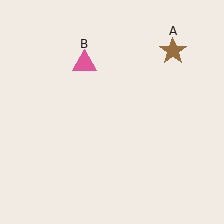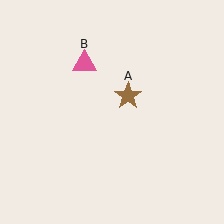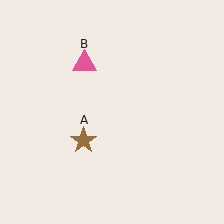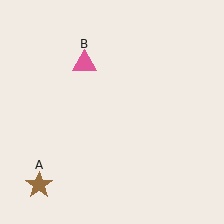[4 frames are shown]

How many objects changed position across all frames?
1 object changed position: brown star (object A).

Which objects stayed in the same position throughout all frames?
Pink triangle (object B) remained stationary.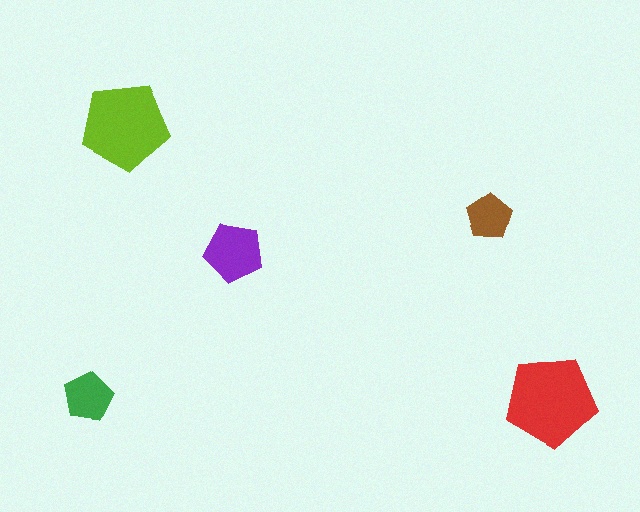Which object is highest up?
The lime pentagon is topmost.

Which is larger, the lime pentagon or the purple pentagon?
The lime one.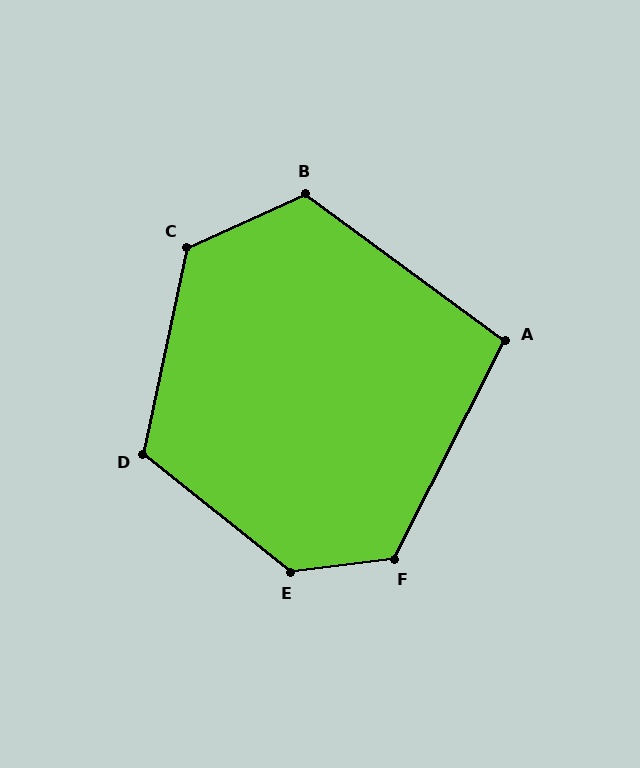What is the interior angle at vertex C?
Approximately 126 degrees (obtuse).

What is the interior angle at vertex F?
Approximately 124 degrees (obtuse).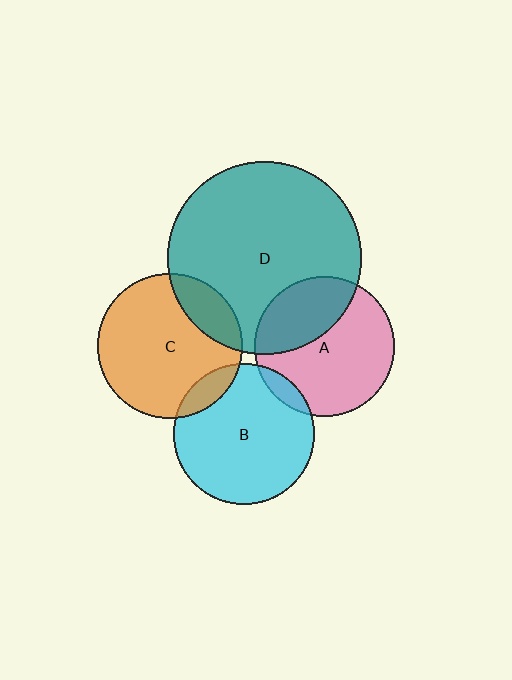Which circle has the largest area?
Circle D (teal).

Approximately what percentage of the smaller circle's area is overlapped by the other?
Approximately 35%.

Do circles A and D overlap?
Yes.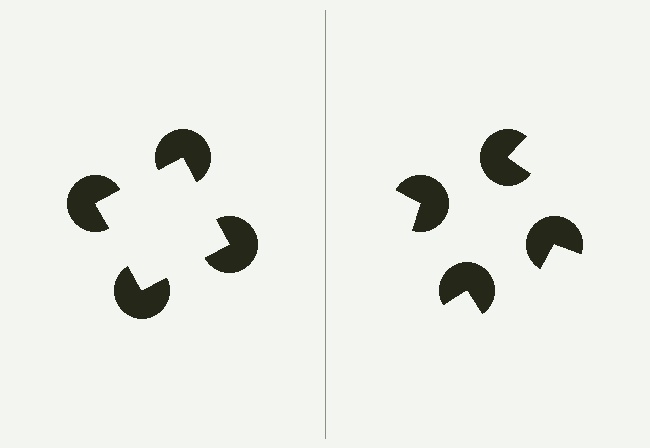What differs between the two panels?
The pac-man discs are positioned identically on both sides; only the wedge orientations differ. On the left they align to a square; on the right they are misaligned.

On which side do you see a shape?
An illusory square appears on the left side. On the right side the wedge cuts are rotated, so no coherent shape forms.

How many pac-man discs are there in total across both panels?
8 — 4 on each side.